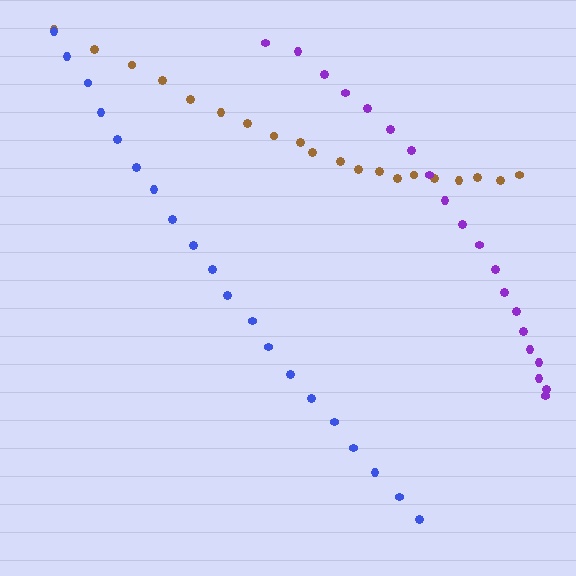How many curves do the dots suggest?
There are 3 distinct paths.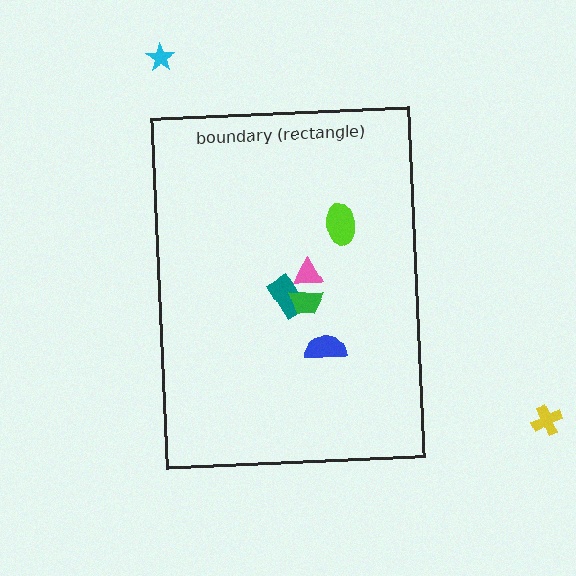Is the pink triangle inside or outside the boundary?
Inside.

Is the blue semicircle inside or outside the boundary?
Inside.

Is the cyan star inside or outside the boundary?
Outside.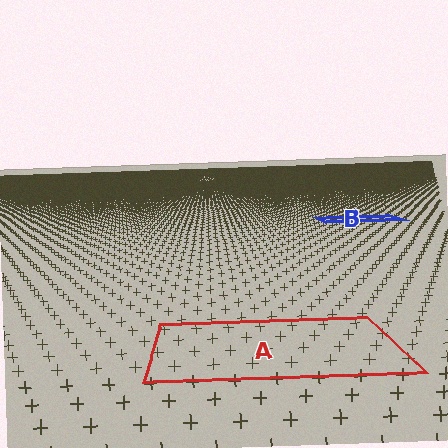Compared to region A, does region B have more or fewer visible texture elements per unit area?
Region B has more texture elements per unit area — they are packed more densely because it is farther away.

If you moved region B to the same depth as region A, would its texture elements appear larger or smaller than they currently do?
They would appear larger. At a closer depth, the same texture elements are projected at a bigger on-screen size.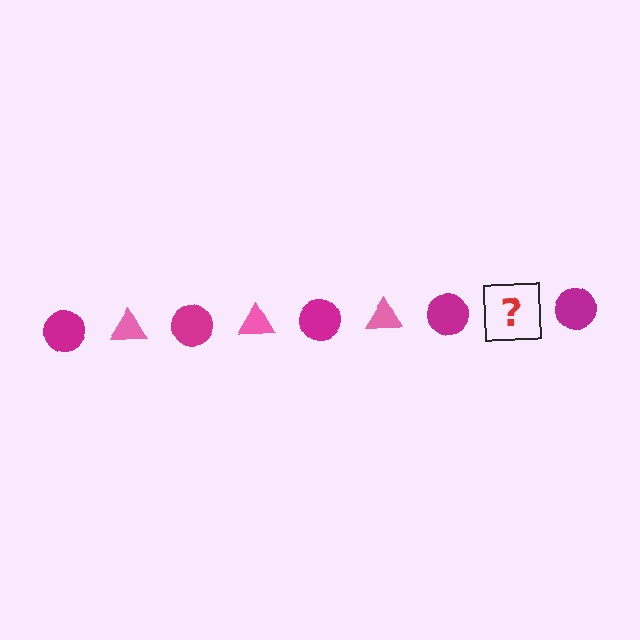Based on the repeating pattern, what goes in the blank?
The blank should be a pink triangle.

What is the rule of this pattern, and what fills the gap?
The rule is that the pattern alternates between magenta circle and pink triangle. The gap should be filled with a pink triangle.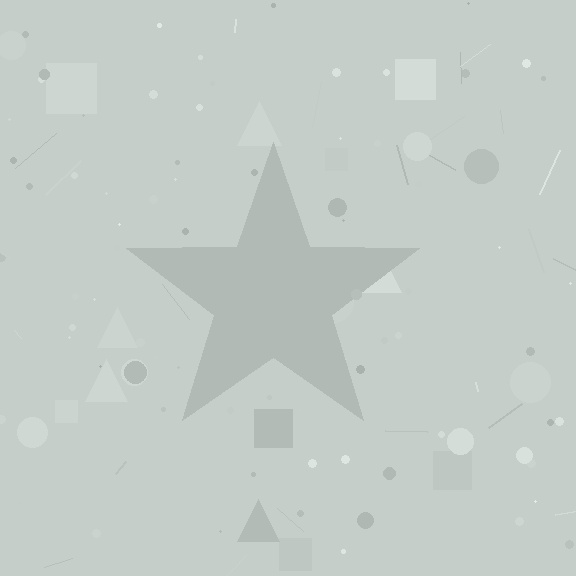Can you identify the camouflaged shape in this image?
The camouflaged shape is a star.